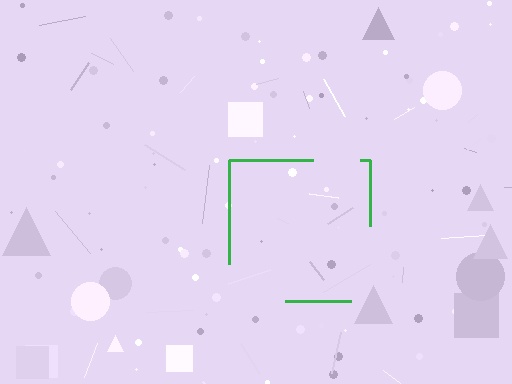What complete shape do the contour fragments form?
The contour fragments form a square.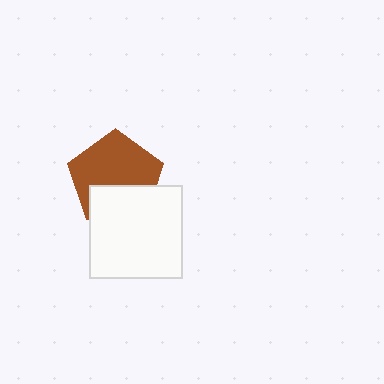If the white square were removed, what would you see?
You would see the complete brown pentagon.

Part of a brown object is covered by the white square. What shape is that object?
It is a pentagon.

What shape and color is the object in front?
The object in front is a white square.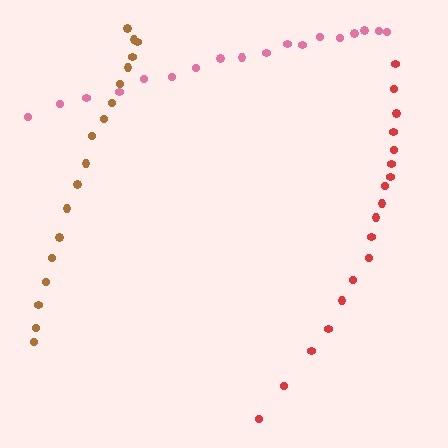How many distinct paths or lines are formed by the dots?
There are 3 distinct paths.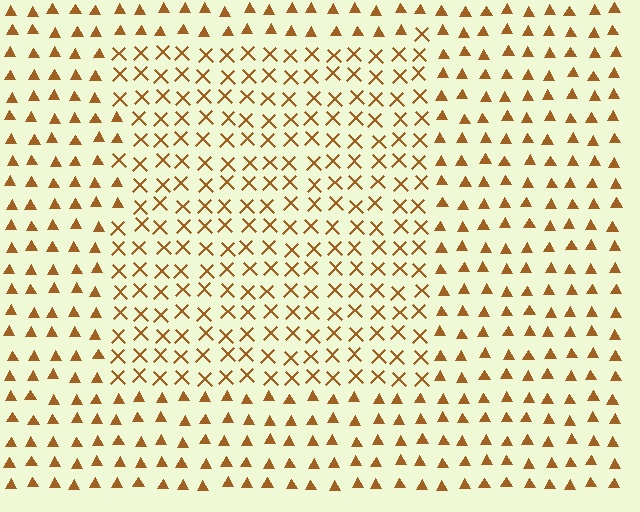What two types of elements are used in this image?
The image uses X marks inside the rectangle region and triangles outside it.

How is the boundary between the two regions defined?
The boundary is defined by a change in element shape: X marks inside vs. triangles outside. All elements share the same color and spacing.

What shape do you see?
I see a rectangle.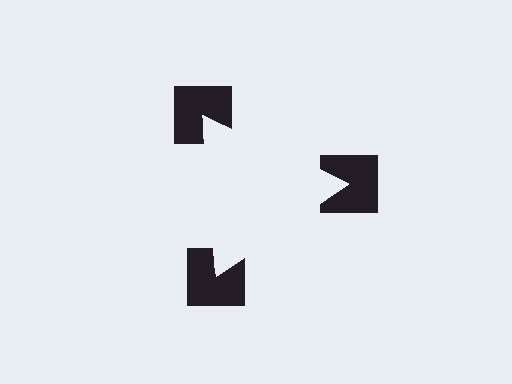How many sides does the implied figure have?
3 sides.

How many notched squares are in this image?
There are 3 — one at each vertex of the illusory triangle.